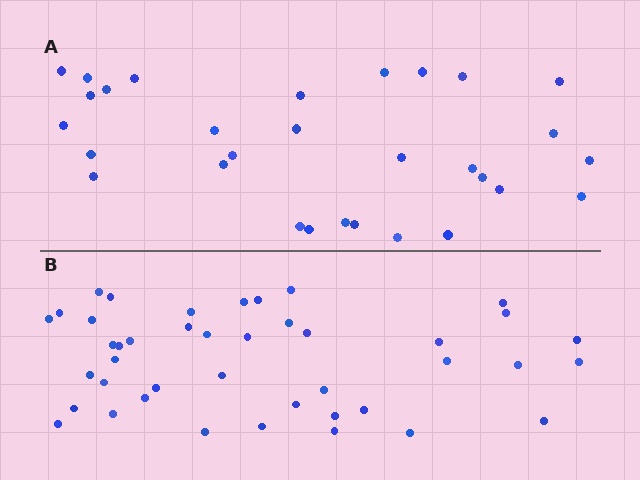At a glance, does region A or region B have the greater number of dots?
Region B (the bottom region) has more dots.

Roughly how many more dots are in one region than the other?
Region B has roughly 12 or so more dots than region A.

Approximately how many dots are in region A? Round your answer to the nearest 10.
About 30 dots.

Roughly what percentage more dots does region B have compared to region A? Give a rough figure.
About 40% more.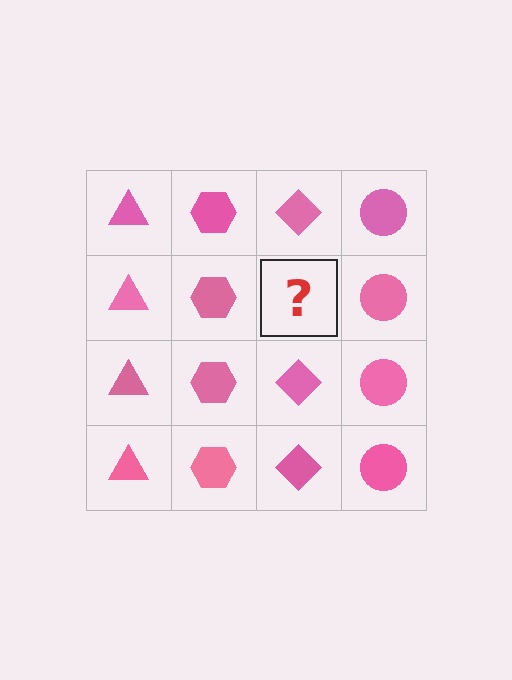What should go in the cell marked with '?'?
The missing cell should contain a pink diamond.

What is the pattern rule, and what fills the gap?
The rule is that each column has a consistent shape. The gap should be filled with a pink diamond.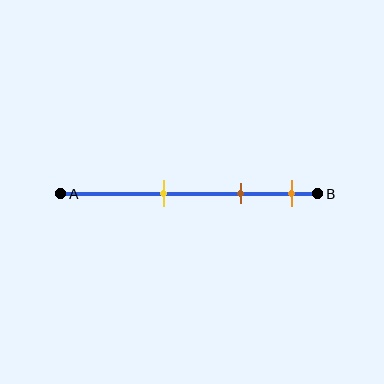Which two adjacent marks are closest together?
The brown and orange marks are the closest adjacent pair.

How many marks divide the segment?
There are 3 marks dividing the segment.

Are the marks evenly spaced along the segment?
Yes, the marks are approximately evenly spaced.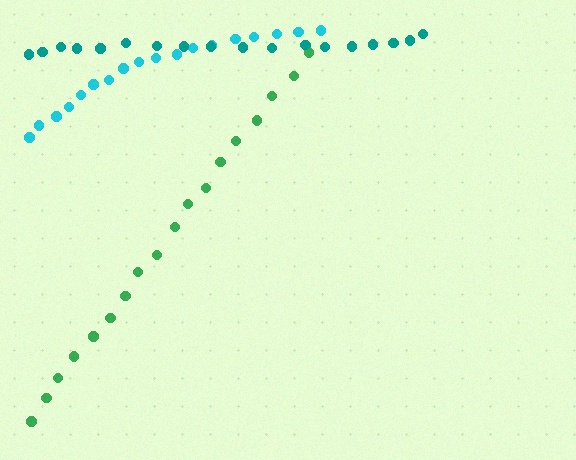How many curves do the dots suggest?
There are 3 distinct paths.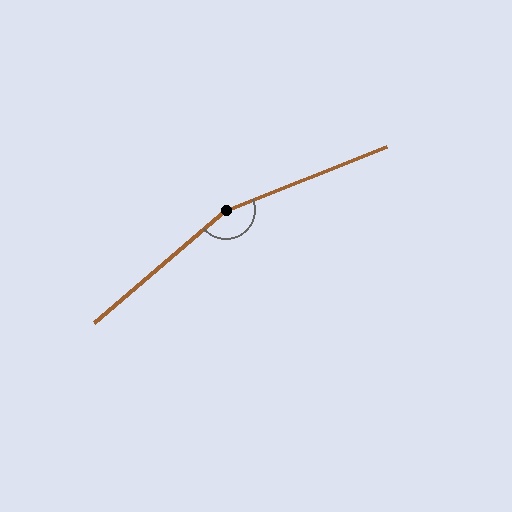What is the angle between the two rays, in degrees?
Approximately 161 degrees.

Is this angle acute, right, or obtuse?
It is obtuse.